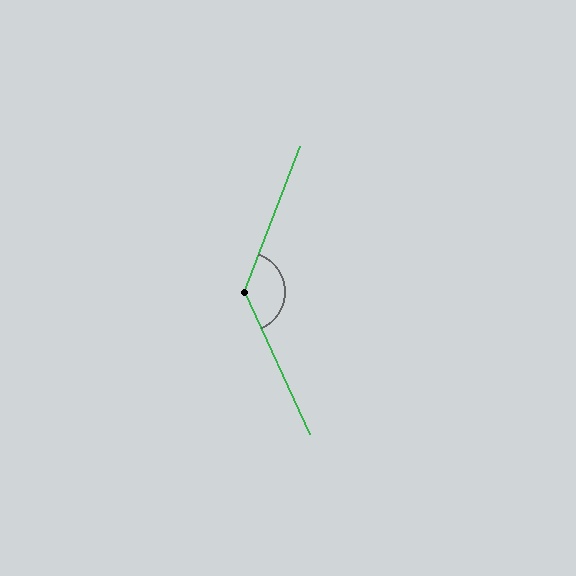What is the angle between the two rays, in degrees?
Approximately 135 degrees.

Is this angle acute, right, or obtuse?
It is obtuse.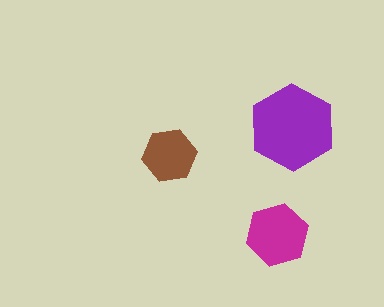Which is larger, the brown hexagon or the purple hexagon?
The purple one.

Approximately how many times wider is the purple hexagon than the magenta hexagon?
About 1.5 times wider.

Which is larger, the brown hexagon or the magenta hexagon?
The magenta one.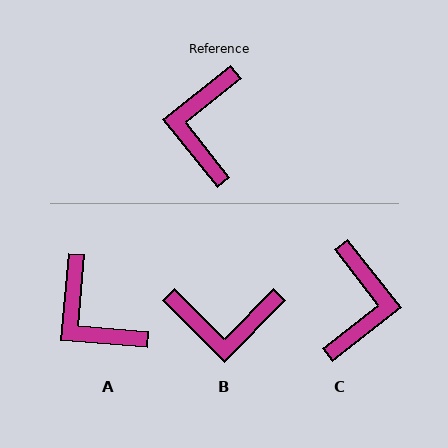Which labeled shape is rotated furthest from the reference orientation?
C, about 180 degrees away.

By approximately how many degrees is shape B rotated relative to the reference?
Approximately 97 degrees counter-clockwise.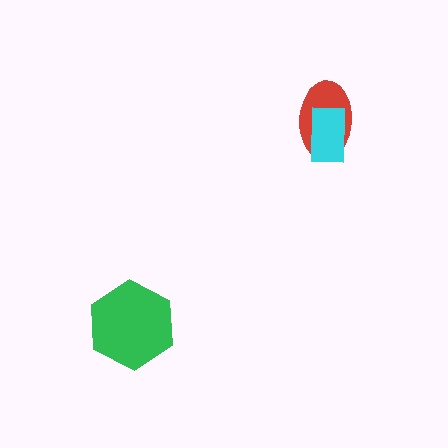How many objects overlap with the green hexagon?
0 objects overlap with the green hexagon.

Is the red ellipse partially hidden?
Yes, it is partially covered by another shape.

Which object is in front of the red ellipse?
The cyan rectangle is in front of the red ellipse.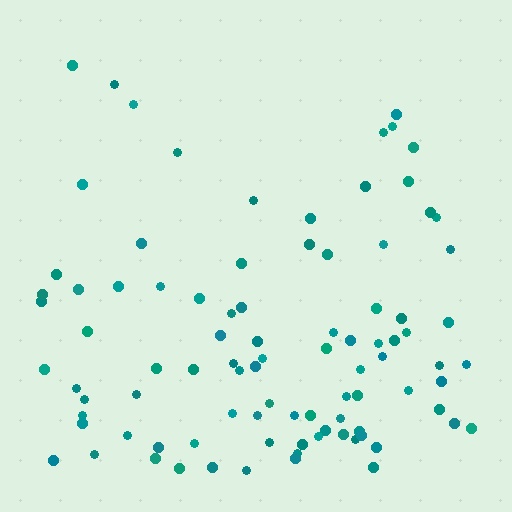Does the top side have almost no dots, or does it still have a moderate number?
Still a moderate number, just noticeably fewer than the bottom.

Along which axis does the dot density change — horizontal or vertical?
Vertical.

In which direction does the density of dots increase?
From top to bottom, with the bottom side densest.